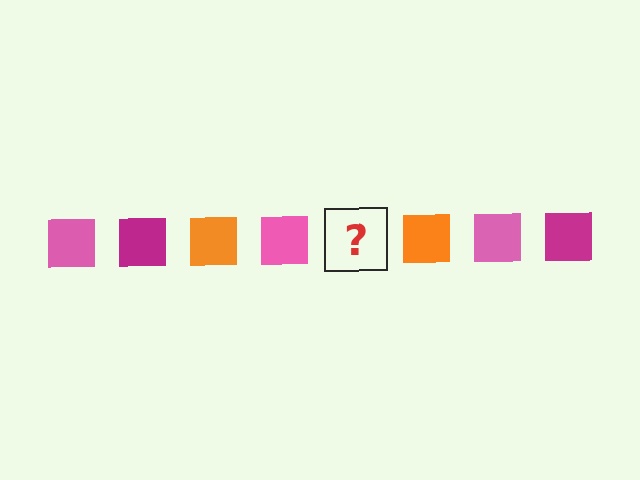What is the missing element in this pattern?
The missing element is a magenta square.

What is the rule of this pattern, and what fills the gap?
The rule is that the pattern cycles through pink, magenta, orange squares. The gap should be filled with a magenta square.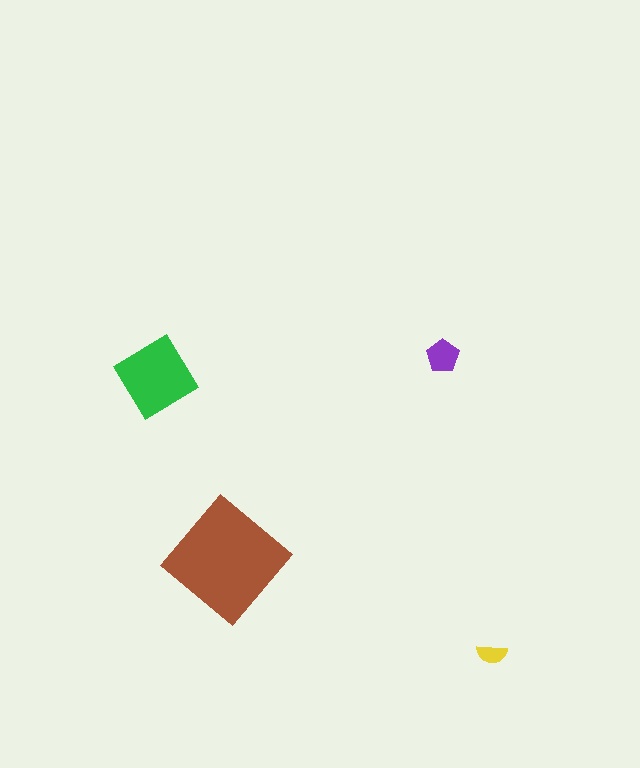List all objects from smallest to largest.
The yellow semicircle, the purple pentagon, the green diamond, the brown diamond.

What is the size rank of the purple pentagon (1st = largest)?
3rd.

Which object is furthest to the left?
The green diamond is leftmost.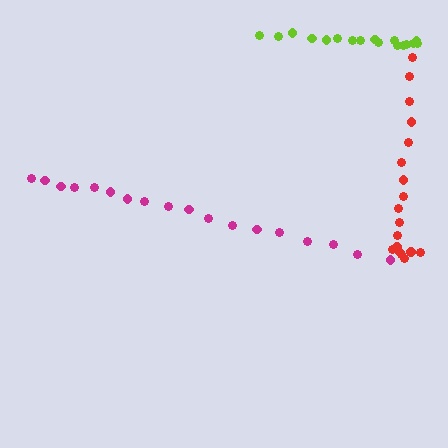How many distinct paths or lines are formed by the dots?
There are 3 distinct paths.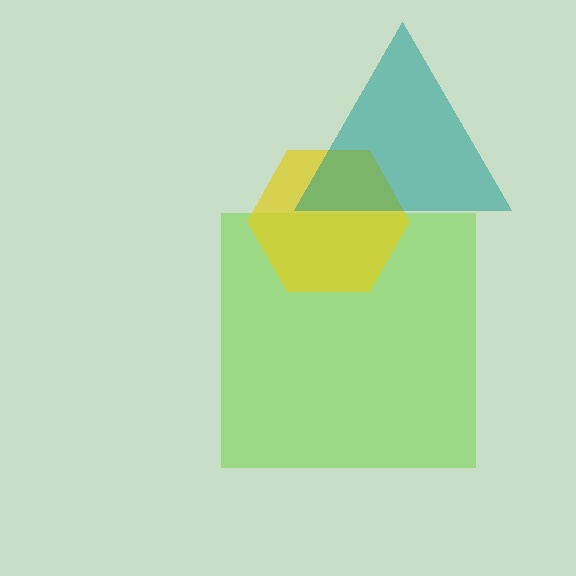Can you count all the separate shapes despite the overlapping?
Yes, there are 3 separate shapes.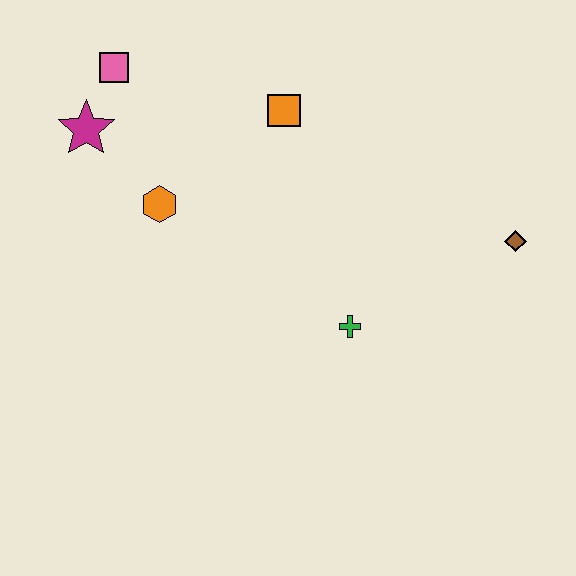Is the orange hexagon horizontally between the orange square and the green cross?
No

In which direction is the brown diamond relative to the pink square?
The brown diamond is to the right of the pink square.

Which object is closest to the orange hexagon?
The magenta star is closest to the orange hexagon.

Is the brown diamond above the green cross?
Yes